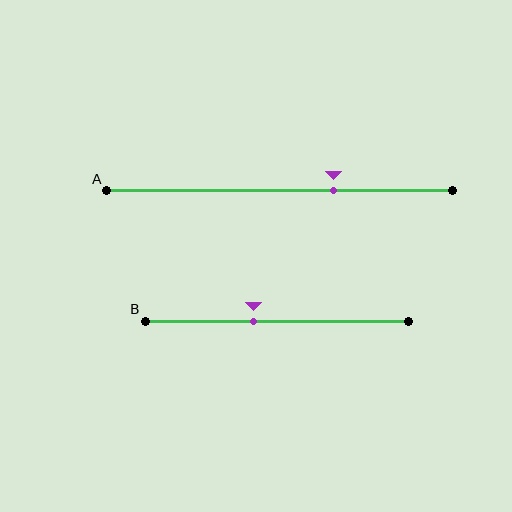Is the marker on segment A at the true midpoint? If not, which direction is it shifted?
No, the marker on segment A is shifted to the right by about 16% of the segment length.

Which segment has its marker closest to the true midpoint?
Segment B has its marker closest to the true midpoint.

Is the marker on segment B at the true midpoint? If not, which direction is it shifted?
No, the marker on segment B is shifted to the left by about 9% of the segment length.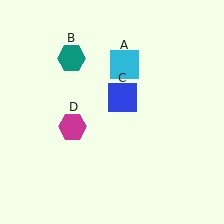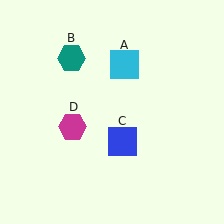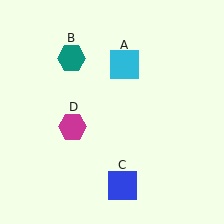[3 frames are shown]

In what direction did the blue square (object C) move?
The blue square (object C) moved down.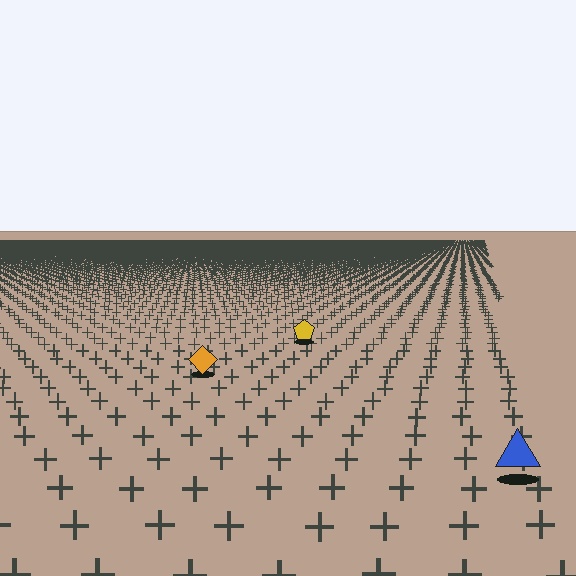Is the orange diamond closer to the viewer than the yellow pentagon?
Yes. The orange diamond is closer — you can tell from the texture gradient: the ground texture is coarser near it.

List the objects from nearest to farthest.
From nearest to farthest: the blue triangle, the orange diamond, the yellow pentagon.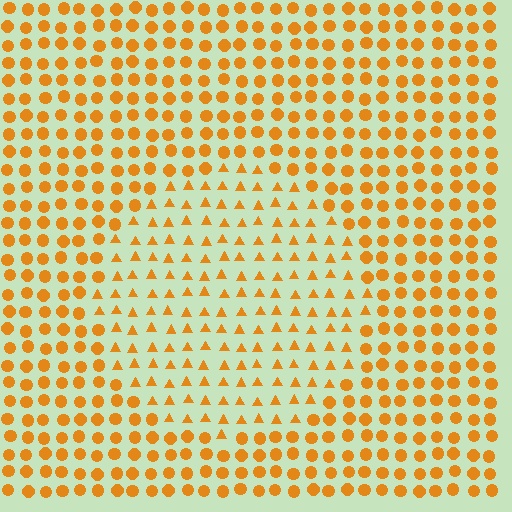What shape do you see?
I see a circle.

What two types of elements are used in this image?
The image uses triangles inside the circle region and circles outside it.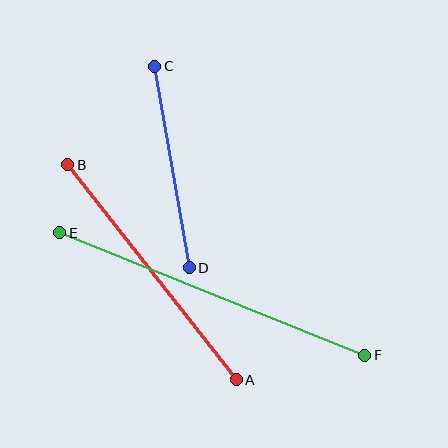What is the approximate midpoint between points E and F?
The midpoint is at approximately (212, 294) pixels.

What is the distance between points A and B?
The distance is approximately 273 pixels.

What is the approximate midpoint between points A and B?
The midpoint is at approximately (152, 272) pixels.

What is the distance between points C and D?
The distance is approximately 205 pixels.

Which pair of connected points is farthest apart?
Points E and F are farthest apart.